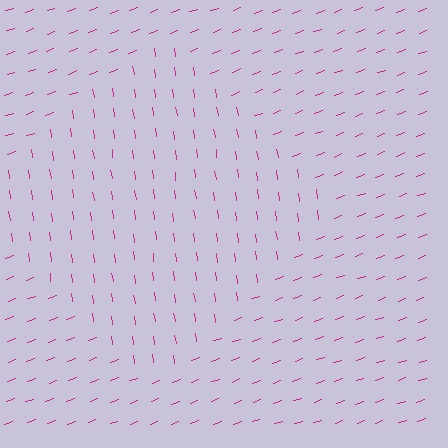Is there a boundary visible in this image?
Yes, there is a texture boundary formed by a change in line orientation.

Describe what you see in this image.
The image is filled with small magenta line segments. A diamond region in the image has lines oriented differently from the surrounding lines, creating a visible texture boundary.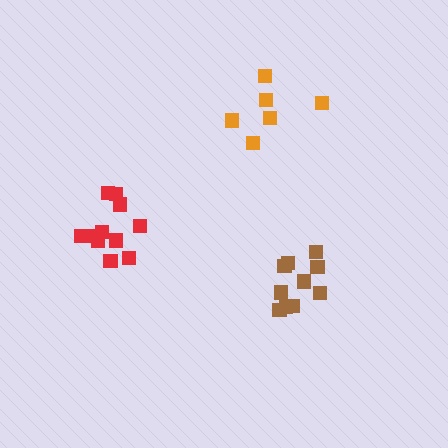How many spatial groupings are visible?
There are 3 spatial groupings.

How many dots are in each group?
Group 1: 6 dots, Group 2: 11 dots, Group 3: 10 dots (27 total).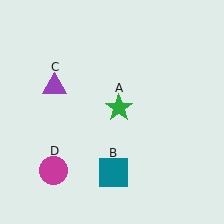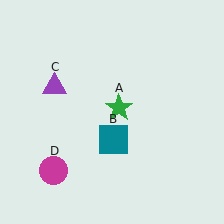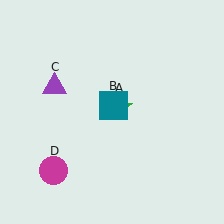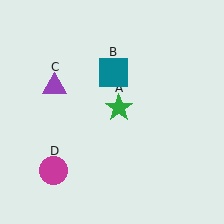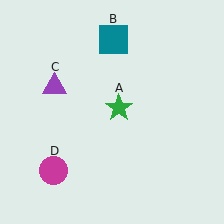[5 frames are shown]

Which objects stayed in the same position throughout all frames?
Green star (object A) and purple triangle (object C) and magenta circle (object D) remained stationary.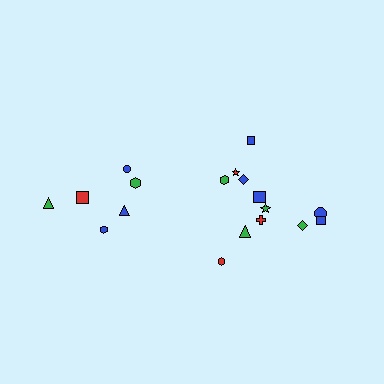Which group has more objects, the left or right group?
The right group.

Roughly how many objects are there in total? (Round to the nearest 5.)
Roughly 20 objects in total.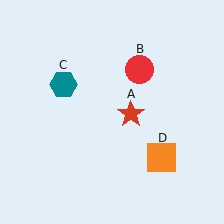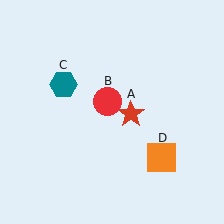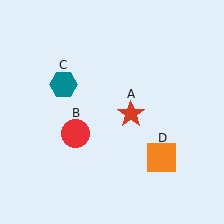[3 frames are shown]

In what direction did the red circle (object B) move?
The red circle (object B) moved down and to the left.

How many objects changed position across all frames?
1 object changed position: red circle (object B).